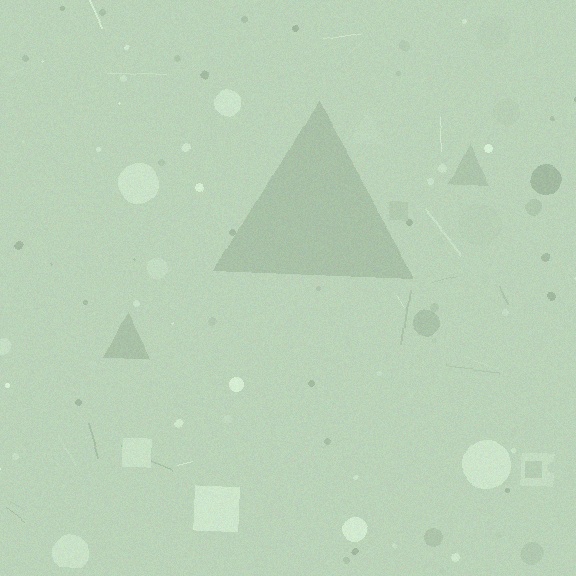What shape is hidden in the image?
A triangle is hidden in the image.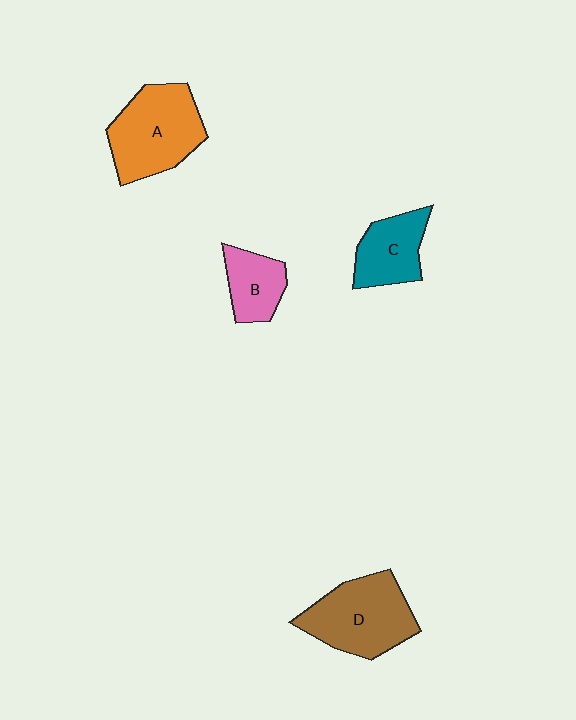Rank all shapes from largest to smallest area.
From largest to smallest: D (brown), A (orange), C (teal), B (pink).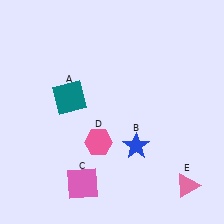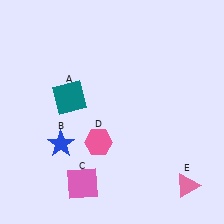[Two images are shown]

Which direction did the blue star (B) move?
The blue star (B) moved left.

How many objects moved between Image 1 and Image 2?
1 object moved between the two images.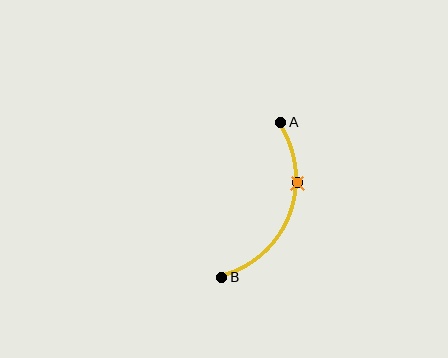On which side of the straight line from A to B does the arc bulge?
The arc bulges to the right of the straight line connecting A and B.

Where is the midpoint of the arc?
The arc midpoint is the point on the curve farthest from the straight line joining A and B. It sits to the right of that line.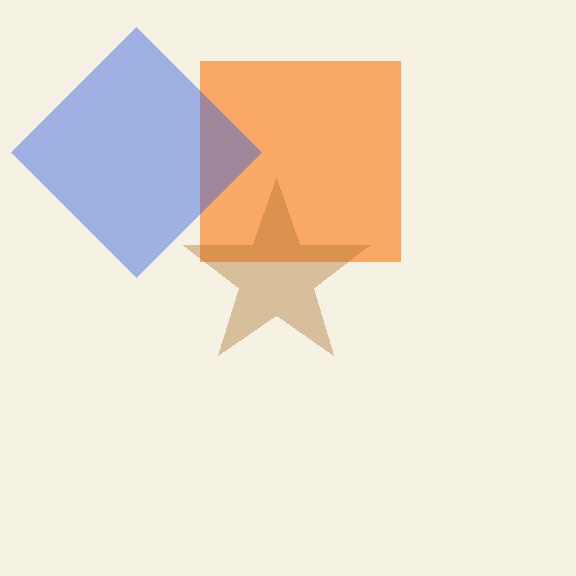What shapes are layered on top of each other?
The layered shapes are: an orange square, a brown star, a blue diamond.